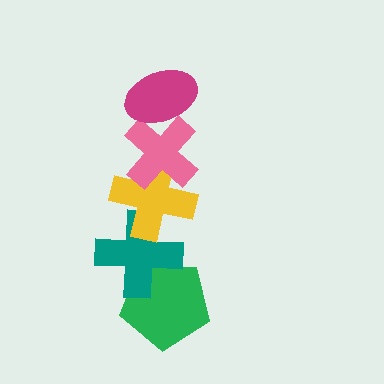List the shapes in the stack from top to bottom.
From top to bottom: the magenta ellipse, the pink cross, the yellow cross, the teal cross, the green pentagon.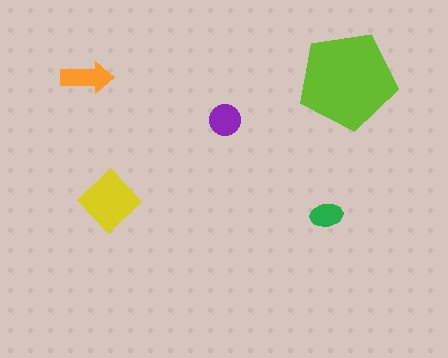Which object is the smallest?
The green ellipse.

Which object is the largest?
The lime pentagon.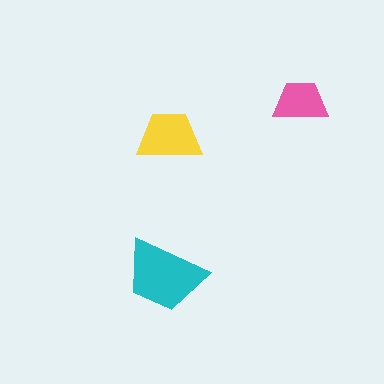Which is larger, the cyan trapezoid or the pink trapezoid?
The cyan one.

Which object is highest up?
The pink trapezoid is topmost.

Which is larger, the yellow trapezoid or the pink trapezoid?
The yellow one.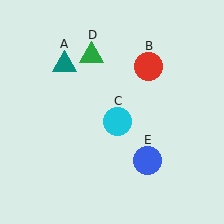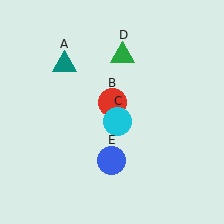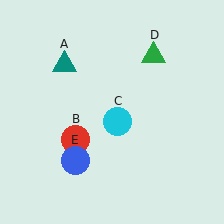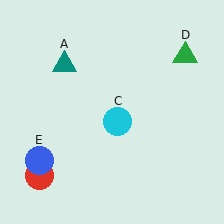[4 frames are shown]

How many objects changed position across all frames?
3 objects changed position: red circle (object B), green triangle (object D), blue circle (object E).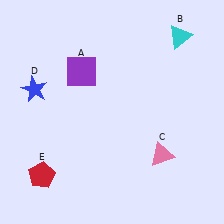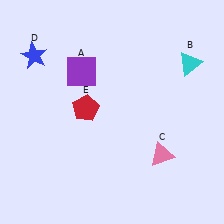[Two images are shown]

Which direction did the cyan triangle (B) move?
The cyan triangle (B) moved down.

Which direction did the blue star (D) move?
The blue star (D) moved up.